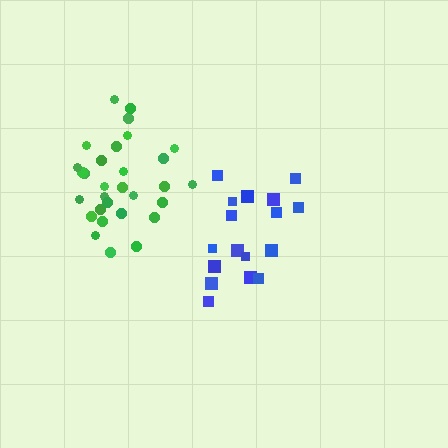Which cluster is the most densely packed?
Green.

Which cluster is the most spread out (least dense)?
Blue.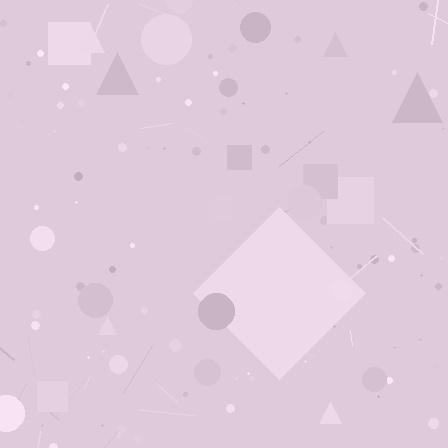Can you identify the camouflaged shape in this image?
The camouflaged shape is a diamond.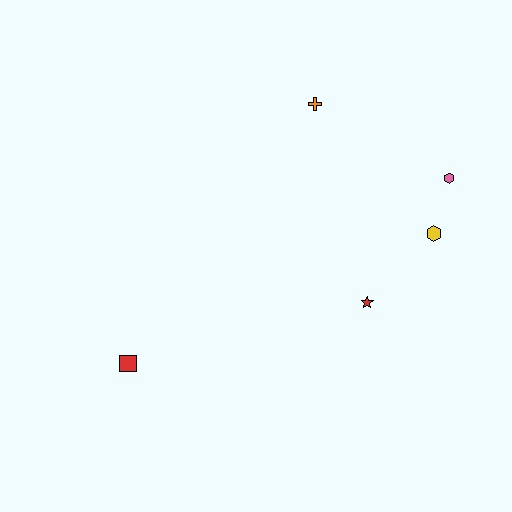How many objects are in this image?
There are 5 objects.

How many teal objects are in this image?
There are no teal objects.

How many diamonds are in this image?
There are no diamonds.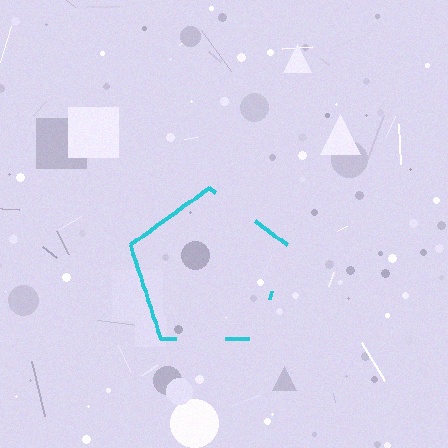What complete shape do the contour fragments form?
The contour fragments form a pentagon.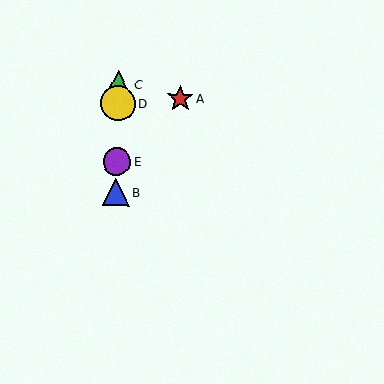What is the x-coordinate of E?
Object E is at x≈117.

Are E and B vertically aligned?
Yes, both are at x≈117.